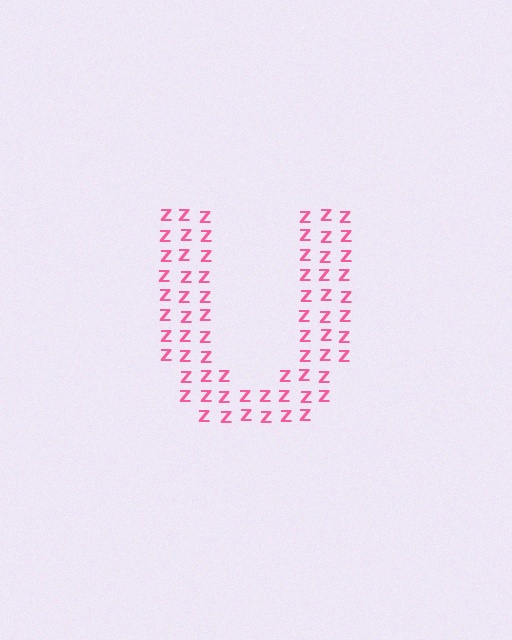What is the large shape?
The large shape is the letter U.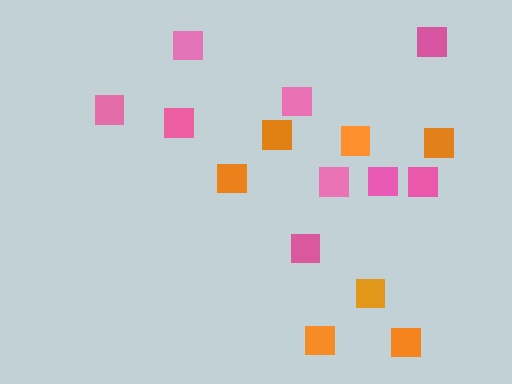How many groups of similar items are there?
There are 2 groups: one group of orange squares (7) and one group of pink squares (9).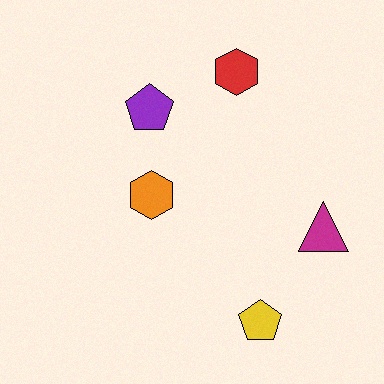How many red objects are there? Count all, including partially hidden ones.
There is 1 red object.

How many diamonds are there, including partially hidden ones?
There are no diamonds.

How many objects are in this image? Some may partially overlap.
There are 5 objects.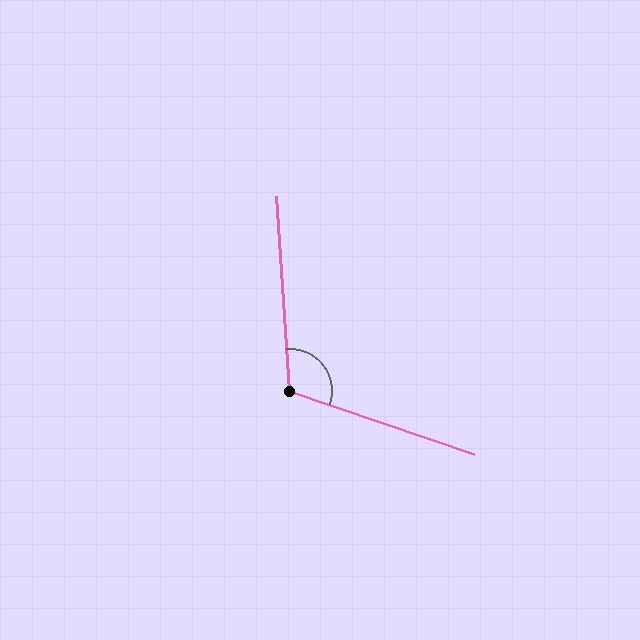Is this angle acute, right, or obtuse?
It is obtuse.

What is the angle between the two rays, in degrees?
Approximately 113 degrees.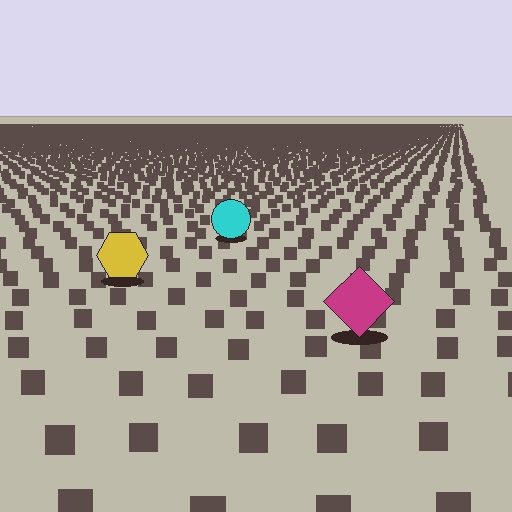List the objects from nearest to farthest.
From nearest to farthest: the magenta diamond, the yellow hexagon, the cyan circle.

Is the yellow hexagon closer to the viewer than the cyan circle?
Yes. The yellow hexagon is closer — you can tell from the texture gradient: the ground texture is coarser near it.